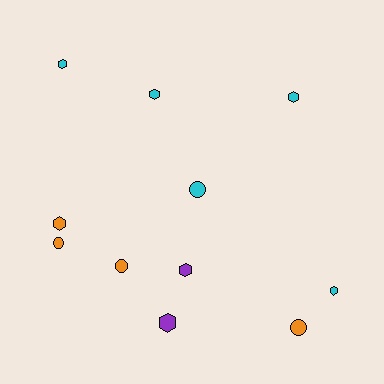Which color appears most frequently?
Cyan, with 5 objects.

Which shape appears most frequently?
Hexagon, with 7 objects.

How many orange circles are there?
There are 3 orange circles.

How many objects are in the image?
There are 11 objects.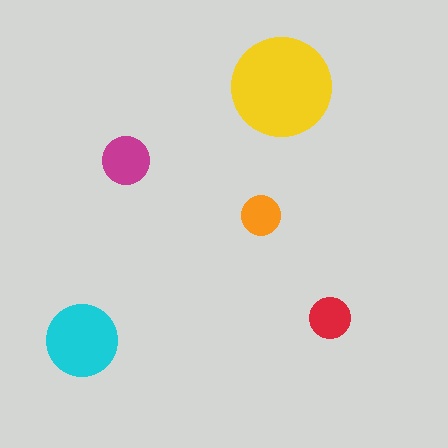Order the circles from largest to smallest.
the yellow one, the cyan one, the magenta one, the red one, the orange one.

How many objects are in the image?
There are 5 objects in the image.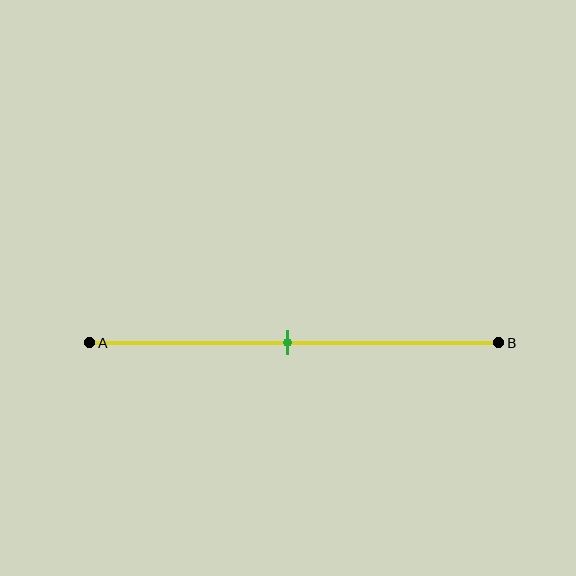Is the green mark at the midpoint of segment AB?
Yes, the mark is approximately at the midpoint.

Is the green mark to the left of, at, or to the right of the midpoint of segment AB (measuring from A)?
The green mark is approximately at the midpoint of segment AB.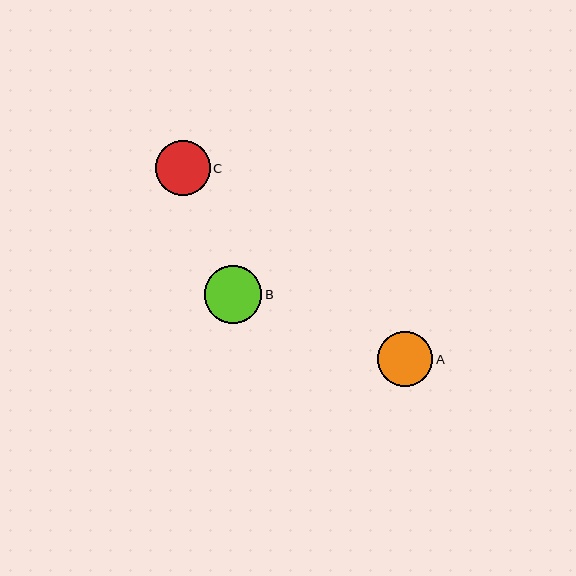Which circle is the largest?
Circle B is the largest with a size of approximately 58 pixels.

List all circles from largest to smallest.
From largest to smallest: B, A, C.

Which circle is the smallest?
Circle C is the smallest with a size of approximately 55 pixels.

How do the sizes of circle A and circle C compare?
Circle A and circle C are approximately the same size.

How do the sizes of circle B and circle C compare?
Circle B and circle C are approximately the same size.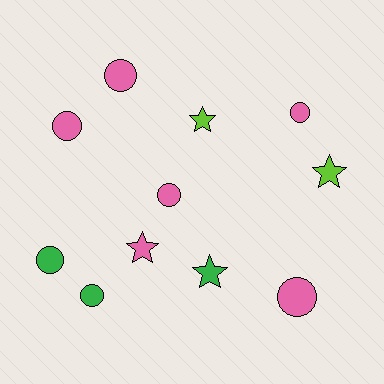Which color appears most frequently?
Pink, with 6 objects.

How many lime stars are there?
There are 2 lime stars.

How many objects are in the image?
There are 11 objects.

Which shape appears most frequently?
Circle, with 7 objects.